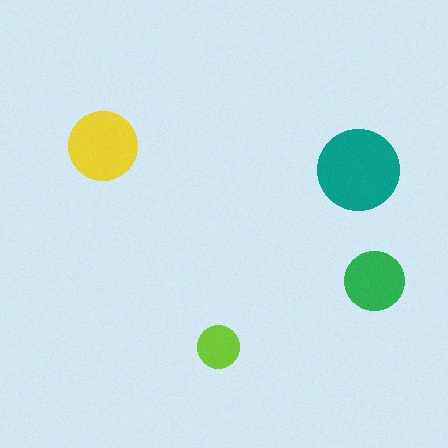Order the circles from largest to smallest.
the teal one, the yellow one, the green one, the lime one.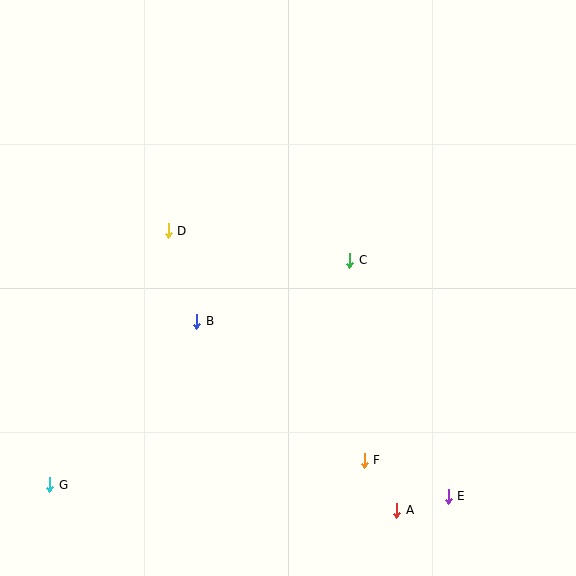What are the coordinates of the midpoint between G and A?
The midpoint between G and A is at (223, 497).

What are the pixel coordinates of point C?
Point C is at (350, 260).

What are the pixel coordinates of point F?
Point F is at (364, 460).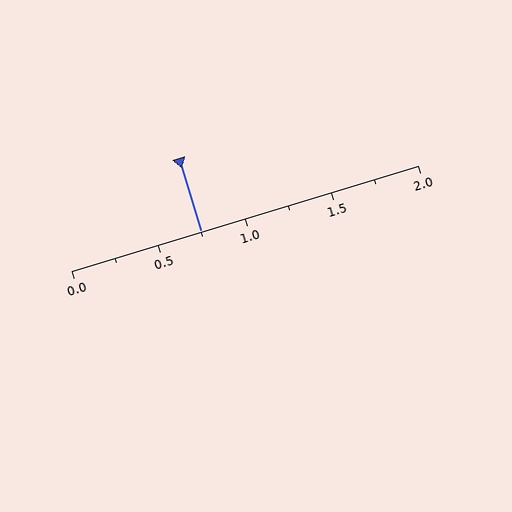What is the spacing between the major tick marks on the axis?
The major ticks are spaced 0.5 apart.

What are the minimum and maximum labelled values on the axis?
The axis runs from 0.0 to 2.0.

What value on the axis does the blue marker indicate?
The marker indicates approximately 0.75.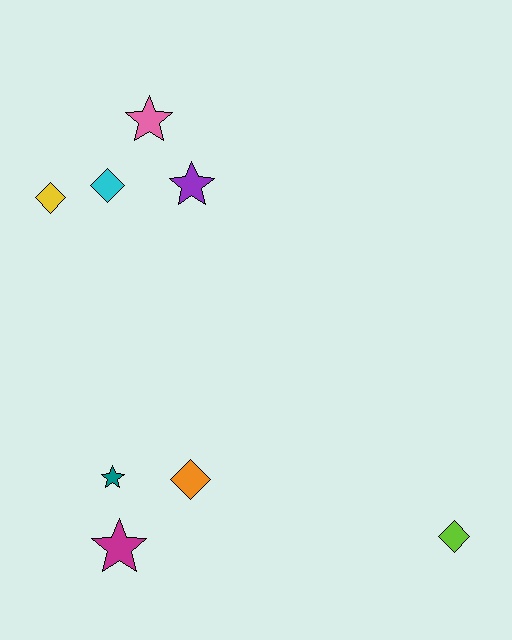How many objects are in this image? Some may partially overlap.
There are 8 objects.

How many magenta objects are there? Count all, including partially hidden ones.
There is 1 magenta object.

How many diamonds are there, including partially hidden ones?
There are 4 diamonds.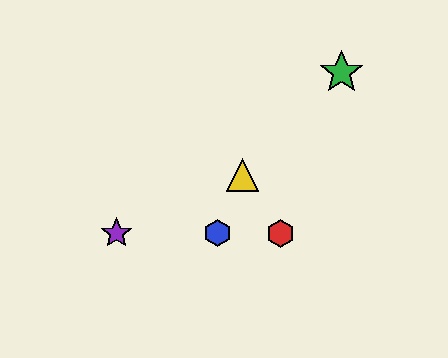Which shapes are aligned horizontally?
The red hexagon, the blue hexagon, the purple star are aligned horizontally.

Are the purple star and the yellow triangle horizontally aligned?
No, the purple star is at y≈233 and the yellow triangle is at y≈175.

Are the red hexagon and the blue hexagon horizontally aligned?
Yes, both are at y≈233.